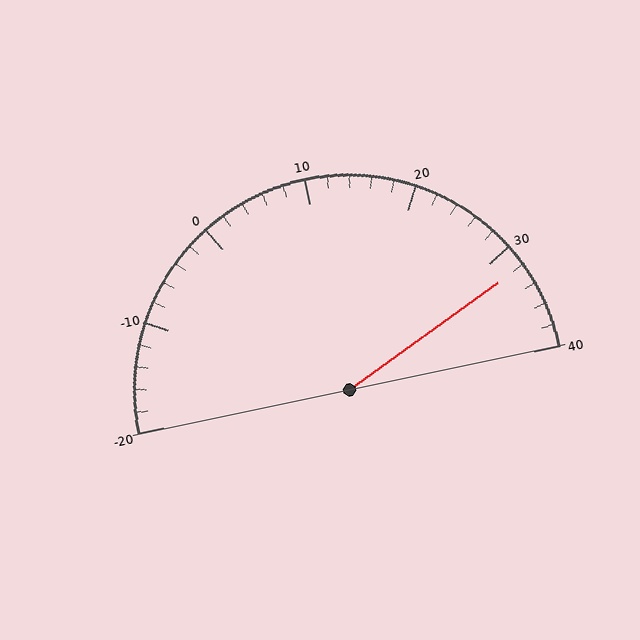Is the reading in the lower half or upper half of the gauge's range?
The reading is in the upper half of the range (-20 to 40).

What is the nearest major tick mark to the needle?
The nearest major tick mark is 30.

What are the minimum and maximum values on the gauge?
The gauge ranges from -20 to 40.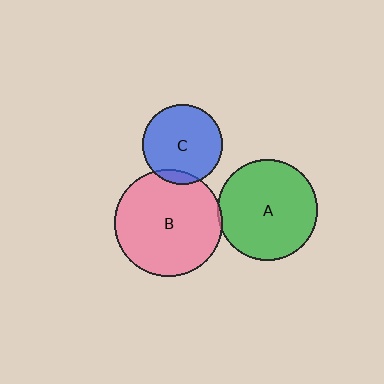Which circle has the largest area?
Circle B (pink).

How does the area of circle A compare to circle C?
Approximately 1.6 times.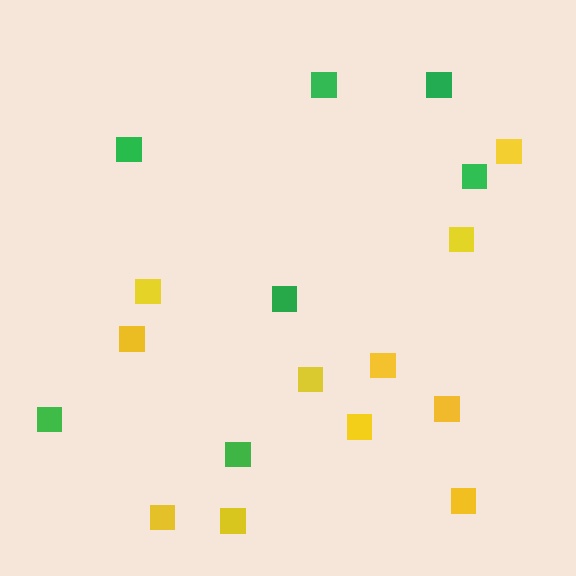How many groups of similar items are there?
There are 2 groups: one group of green squares (7) and one group of yellow squares (11).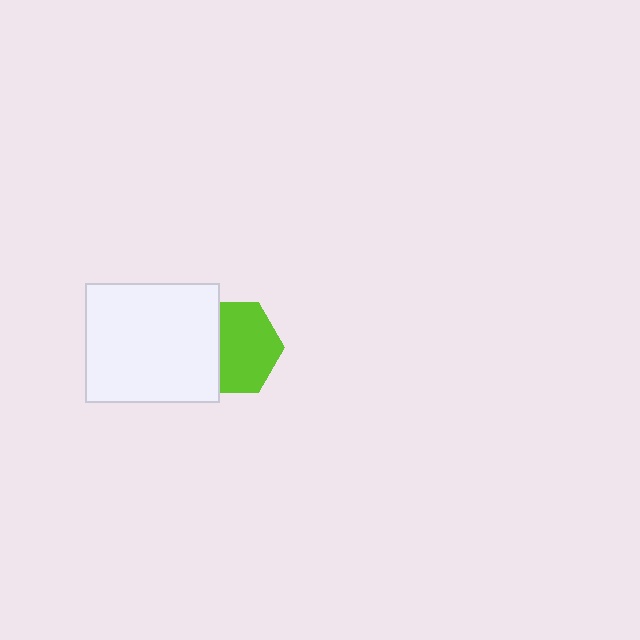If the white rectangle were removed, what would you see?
You would see the complete lime hexagon.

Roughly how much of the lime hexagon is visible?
Most of it is visible (roughly 67%).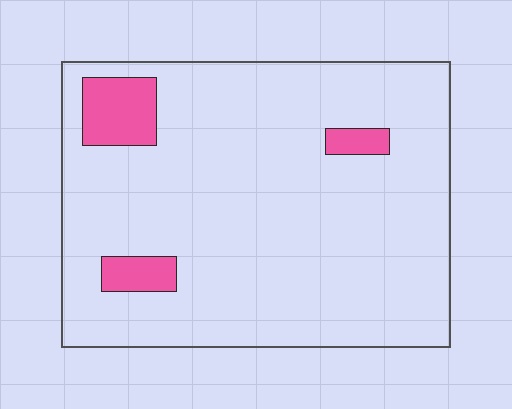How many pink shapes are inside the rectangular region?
3.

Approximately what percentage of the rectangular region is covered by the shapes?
Approximately 10%.